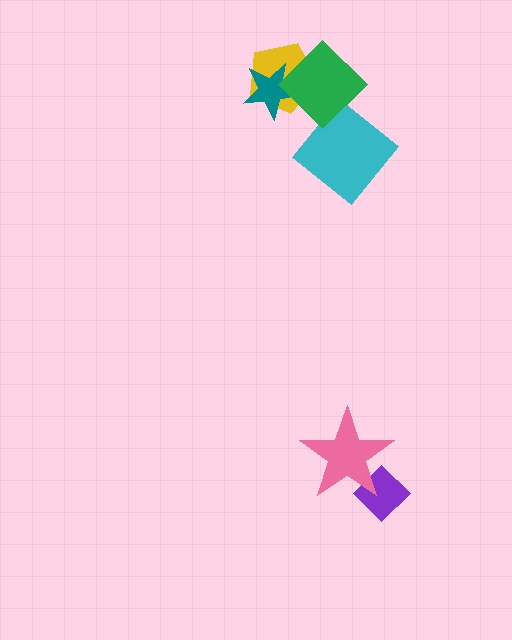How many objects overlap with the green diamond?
3 objects overlap with the green diamond.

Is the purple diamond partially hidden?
Yes, it is partially covered by another shape.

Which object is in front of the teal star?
The green diamond is in front of the teal star.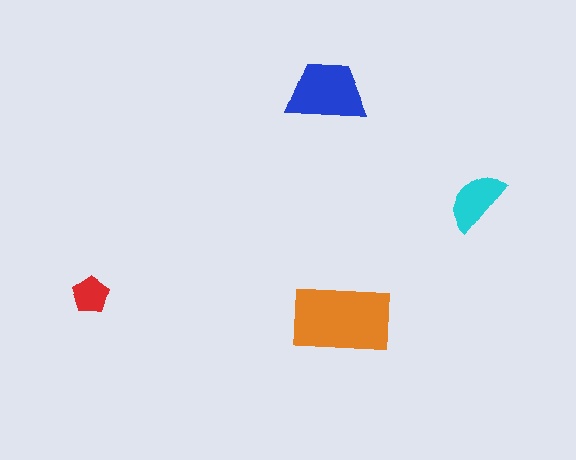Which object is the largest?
The orange rectangle.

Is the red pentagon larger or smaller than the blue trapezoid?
Smaller.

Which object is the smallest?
The red pentagon.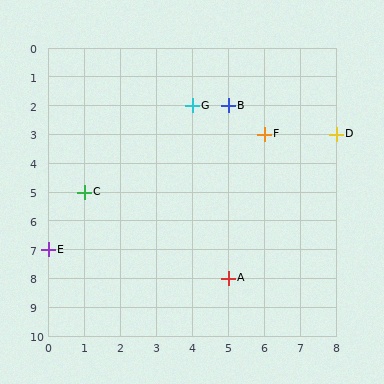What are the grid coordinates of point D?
Point D is at grid coordinates (8, 3).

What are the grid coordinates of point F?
Point F is at grid coordinates (6, 3).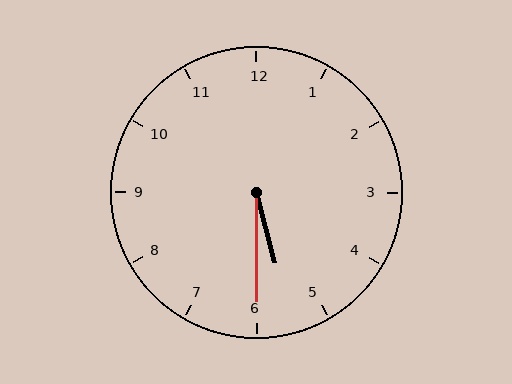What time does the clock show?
5:30.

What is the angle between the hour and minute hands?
Approximately 15 degrees.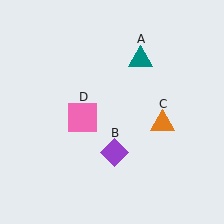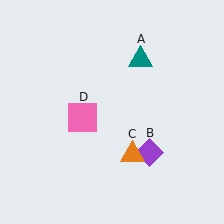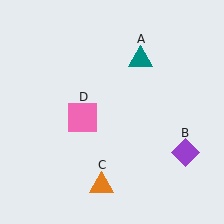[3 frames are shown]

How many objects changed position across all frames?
2 objects changed position: purple diamond (object B), orange triangle (object C).